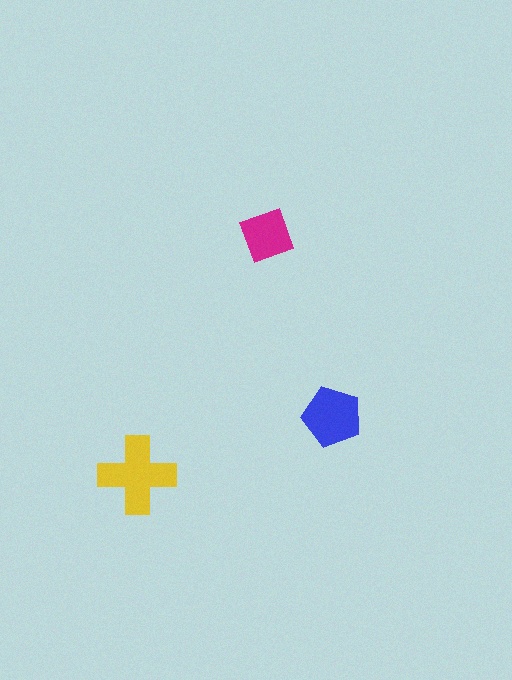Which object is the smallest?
The magenta square.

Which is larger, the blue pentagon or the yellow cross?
The yellow cross.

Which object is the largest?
The yellow cross.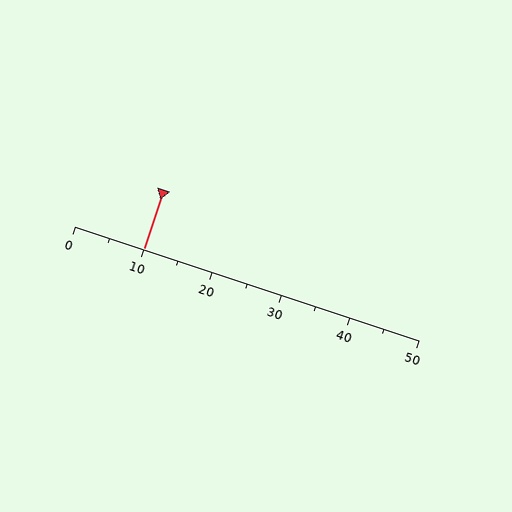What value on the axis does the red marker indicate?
The marker indicates approximately 10.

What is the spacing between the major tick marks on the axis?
The major ticks are spaced 10 apart.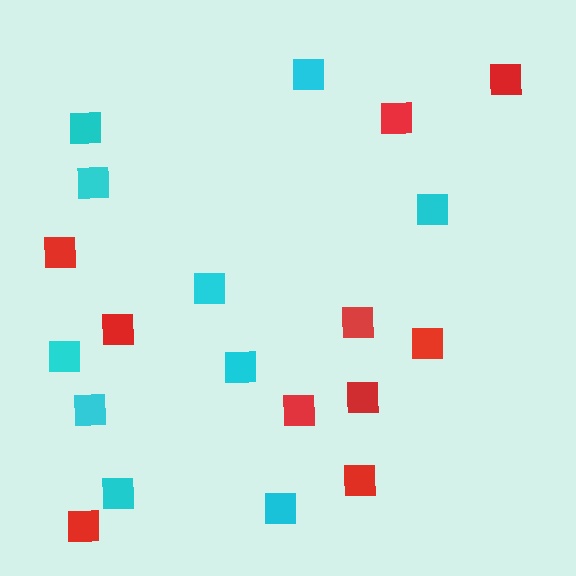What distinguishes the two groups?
There are 2 groups: one group of red squares (10) and one group of cyan squares (10).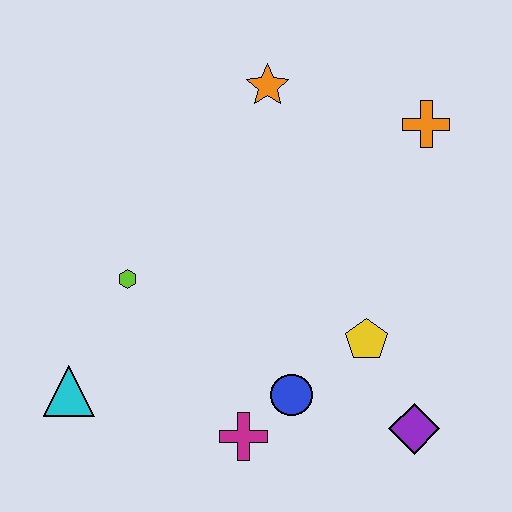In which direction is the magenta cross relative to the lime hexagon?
The magenta cross is below the lime hexagon.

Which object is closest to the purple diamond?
The yellow pentagon is closest to the purple diamond.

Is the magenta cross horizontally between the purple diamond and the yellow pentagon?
No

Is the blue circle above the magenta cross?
Yes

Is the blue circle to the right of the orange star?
Yes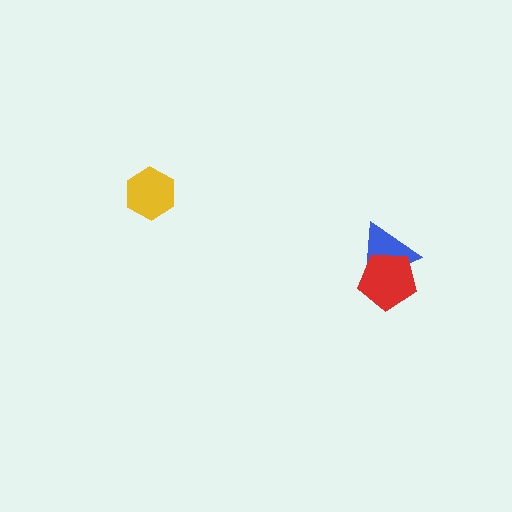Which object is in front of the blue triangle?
The red pentagon is in front of the blue triangle.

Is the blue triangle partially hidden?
Yes, it is partially covered by another shape.